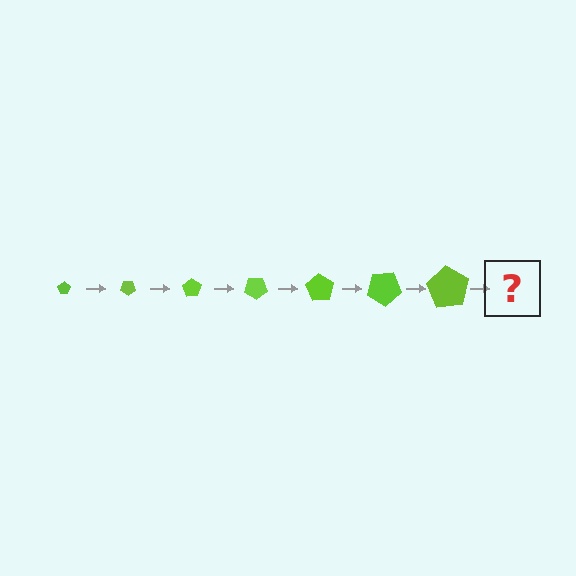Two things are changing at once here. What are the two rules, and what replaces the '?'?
The two rules are that the pentagon grows larger each step and it rotates 35 degrees each step. The '?' should be a pentagon, larger than the previous one and rotated 245 degrees from the start.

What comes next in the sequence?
The next element should be a pentagon, larger than the previous one and rotated 245 degrees from the start.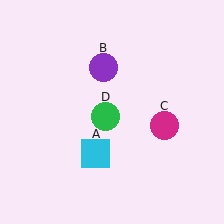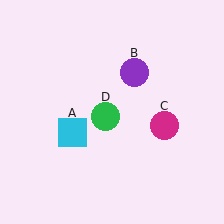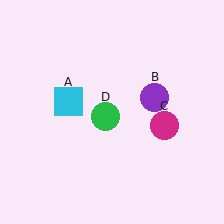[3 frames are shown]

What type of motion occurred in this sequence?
The cyan square (object A), purple circle (object B) rotated clockwise around the center of the scene.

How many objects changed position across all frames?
2 objects changed position: cyan square (object A), purple circle (object B).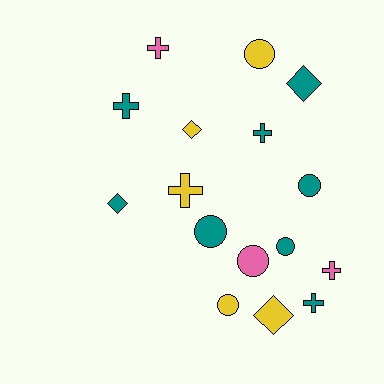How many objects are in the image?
There are 16 objects.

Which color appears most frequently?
Teal, with 8 objects.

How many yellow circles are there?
There are 2 yellow circles.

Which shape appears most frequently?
Cross, with 6 objects.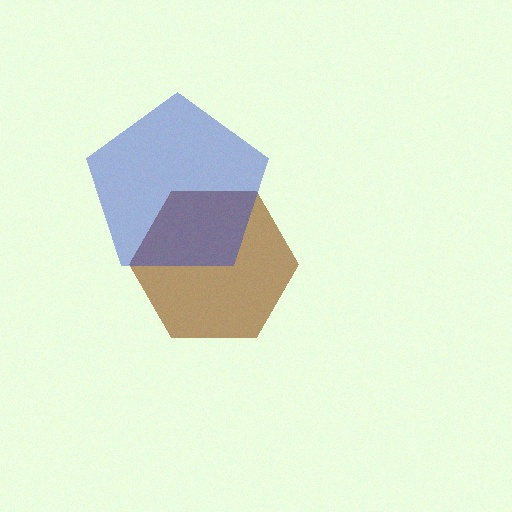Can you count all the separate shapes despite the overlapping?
Yes, there are 2 separate shapes.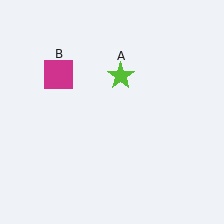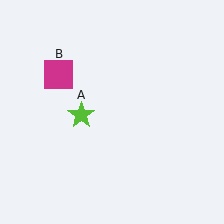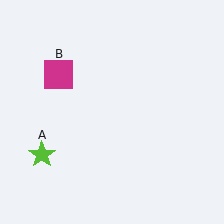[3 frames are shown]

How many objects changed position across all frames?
1 object changed position: lime star (object A).